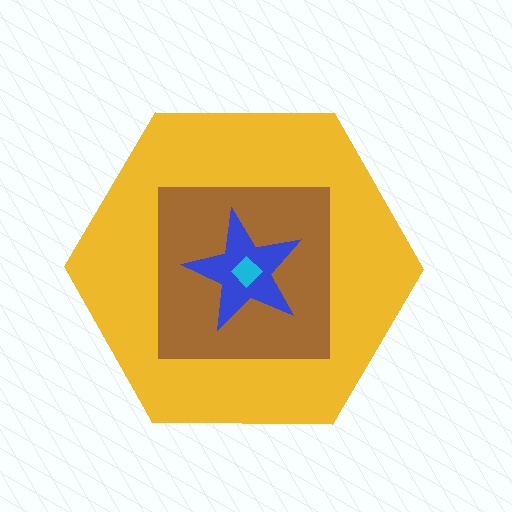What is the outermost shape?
The yellow hexagon.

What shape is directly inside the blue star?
The cyan diamond.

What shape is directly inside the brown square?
The blue star.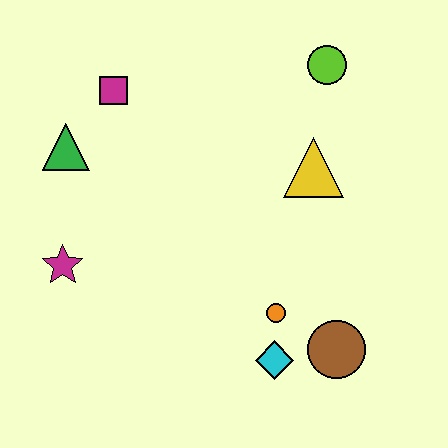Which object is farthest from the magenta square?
The brown circle is farthest from the magenta square.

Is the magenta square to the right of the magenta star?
Yes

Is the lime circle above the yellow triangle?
Yes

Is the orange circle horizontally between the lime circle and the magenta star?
Yes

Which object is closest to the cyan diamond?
The orange circle is closest to the cyan diamond.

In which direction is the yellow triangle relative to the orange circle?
The yellow triangle is above the orange circle.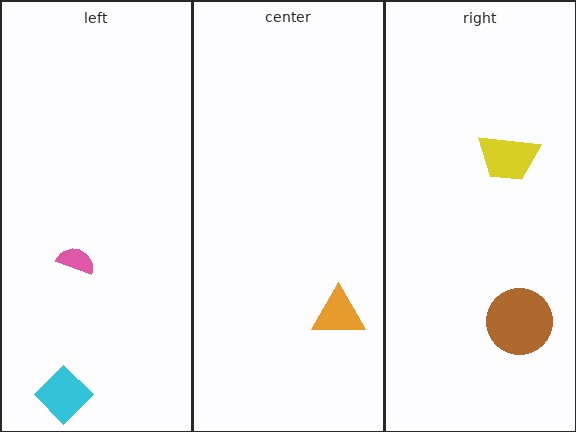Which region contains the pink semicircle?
The left region.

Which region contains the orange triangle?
The center region.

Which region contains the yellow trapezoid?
The right region.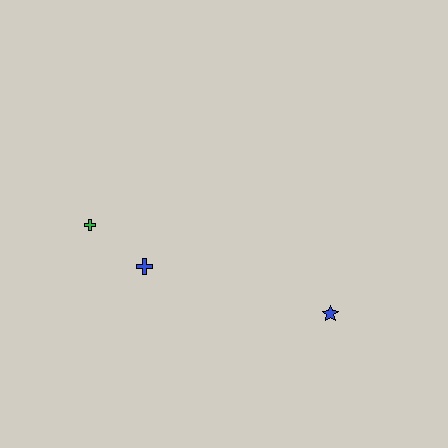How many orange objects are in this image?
There are no orange objects.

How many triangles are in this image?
There are no triangles.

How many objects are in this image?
There are 3 objects.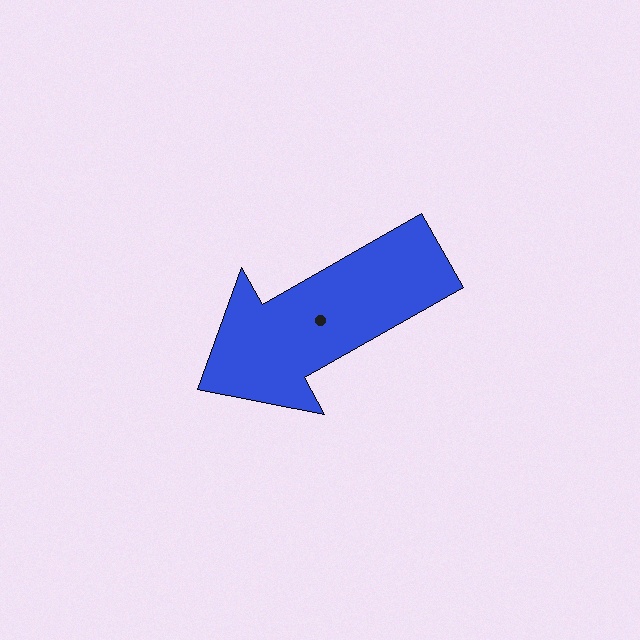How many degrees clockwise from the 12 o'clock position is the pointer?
Approximately 240 degrees.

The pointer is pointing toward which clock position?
Roughly 8 o'clock.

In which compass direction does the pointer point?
Southwest.